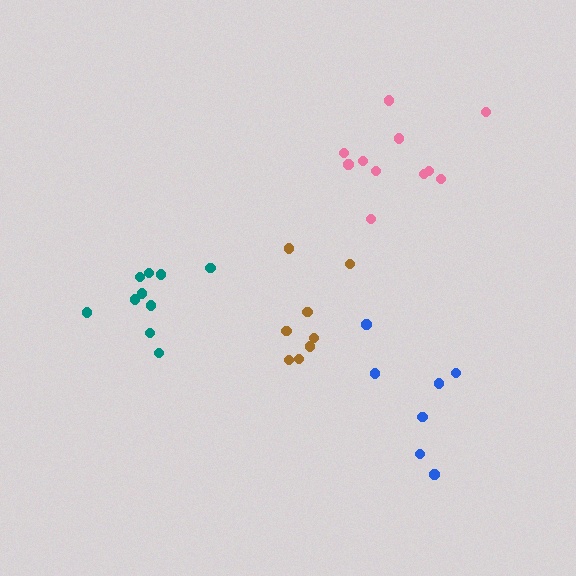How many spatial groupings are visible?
There are 4 spatial groupings.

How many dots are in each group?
Group 1: 7 dots, Group 2: 11 dots, Group 3: 10 dots, Group 4: 8 dots (36 total).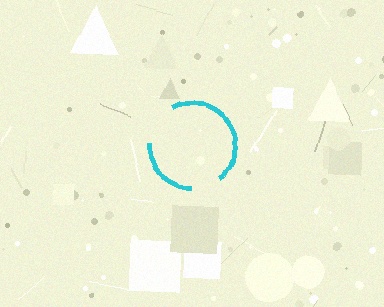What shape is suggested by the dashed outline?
The dashed outline suggests a circle.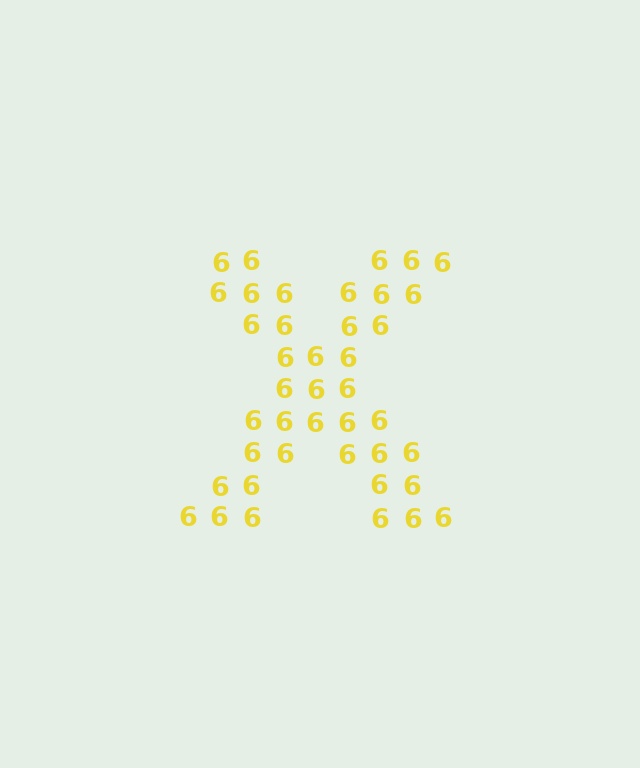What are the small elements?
The small elements are digit 6's.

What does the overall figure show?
The overall figure shows the letter X.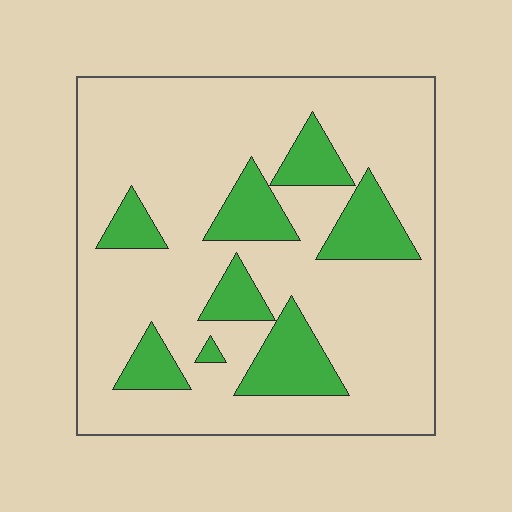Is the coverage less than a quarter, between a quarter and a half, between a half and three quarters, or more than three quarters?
Less than a quarter.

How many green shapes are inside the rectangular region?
8.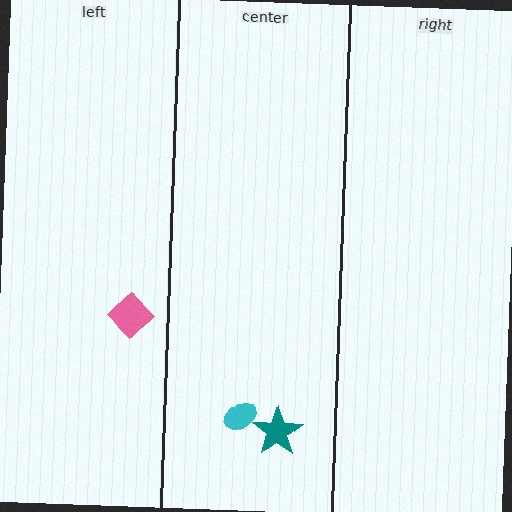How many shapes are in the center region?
2.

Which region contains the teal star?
The center region.